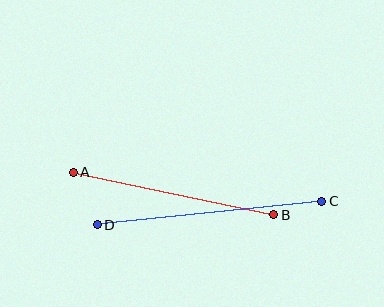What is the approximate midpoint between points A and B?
The midpoint is at approximately (173, 193) pixels.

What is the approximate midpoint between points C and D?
The midpoint is at approximately (209, 213) pixels.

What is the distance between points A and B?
The distance is approximately 205 pixels.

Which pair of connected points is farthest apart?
Points C and D are farthest apart.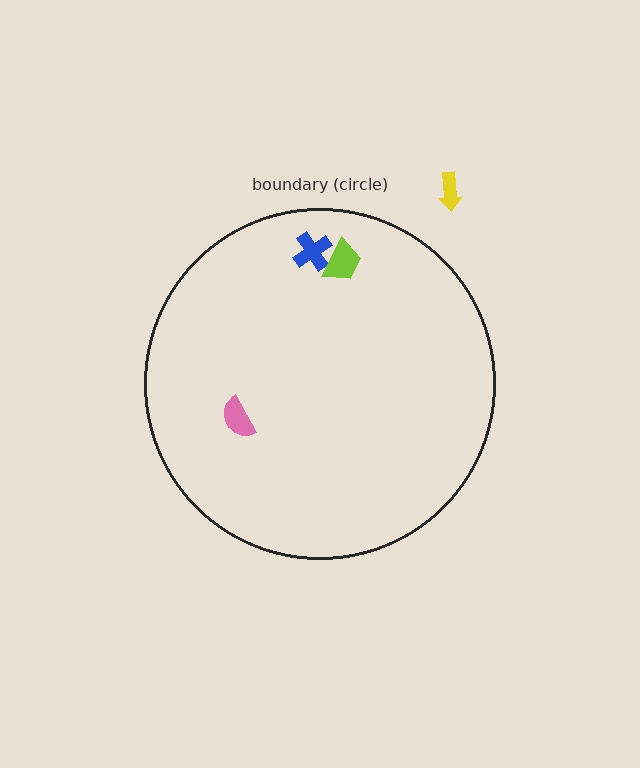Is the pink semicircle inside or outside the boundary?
Inside.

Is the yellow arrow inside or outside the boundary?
Outside.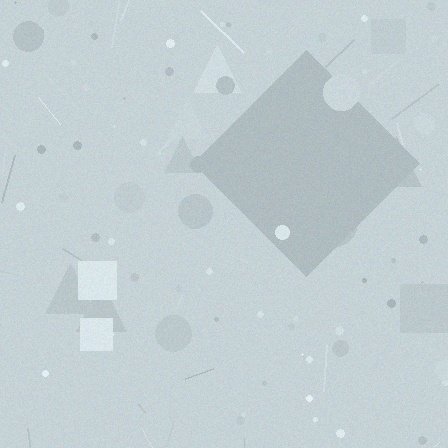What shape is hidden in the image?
A diamond is hidden in the image.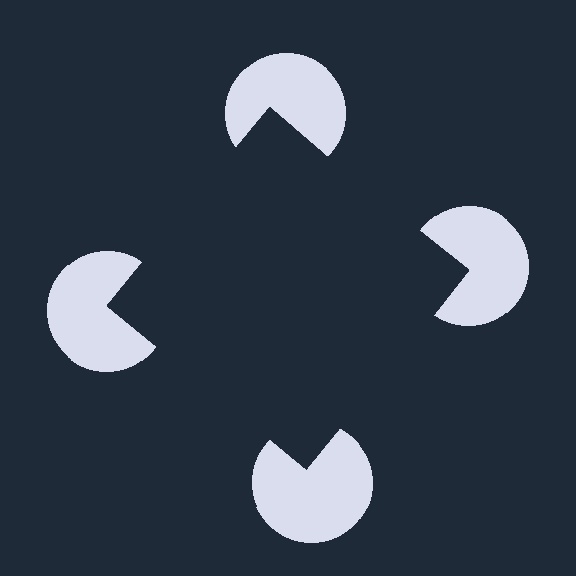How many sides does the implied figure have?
4 sides.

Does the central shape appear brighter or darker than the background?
It typically appears slightly darker than the background, even though no actual brightness change is drawn.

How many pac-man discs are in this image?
There are 4 — one at each vertex of the illusory square.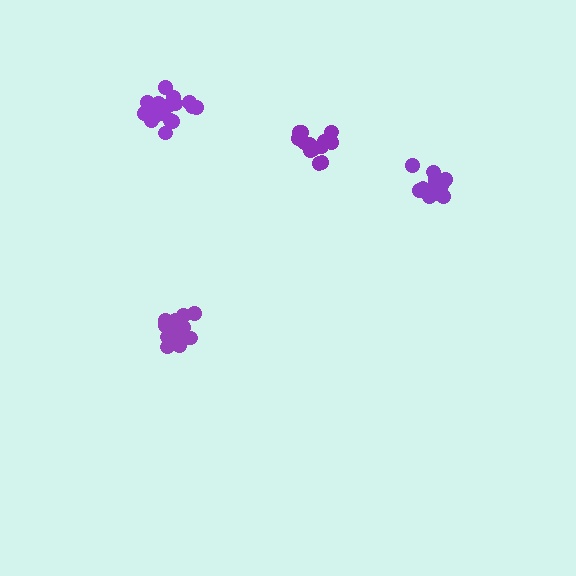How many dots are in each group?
Group 1: 14 dots, Group 2: 20 dots, Group 3: 20 dots, Group 4: 15 dots (69 total).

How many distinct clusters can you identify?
There are 4 distinct clusters.